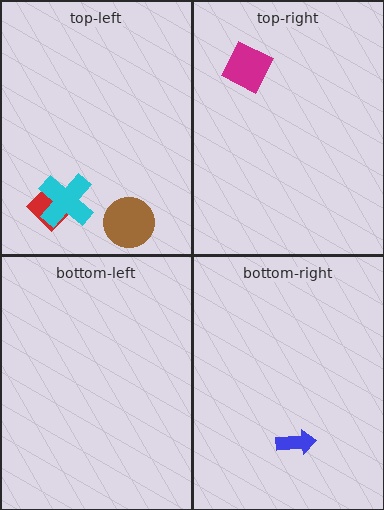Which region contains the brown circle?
The top-left region.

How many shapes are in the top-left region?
3.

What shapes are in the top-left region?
The brown circle, the red diamond, the cyan cross.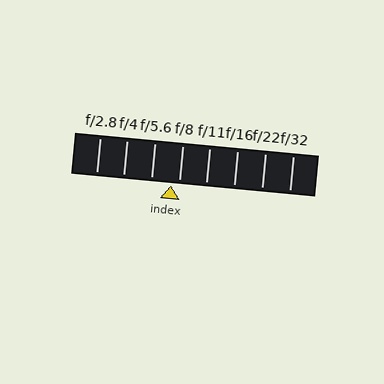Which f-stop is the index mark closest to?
The index mark is closest to f/8.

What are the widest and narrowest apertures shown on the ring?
The widest aperture shown is f/2.8 and the narrowest is f/32.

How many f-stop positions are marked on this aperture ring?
There are 8 f-stop positions marked.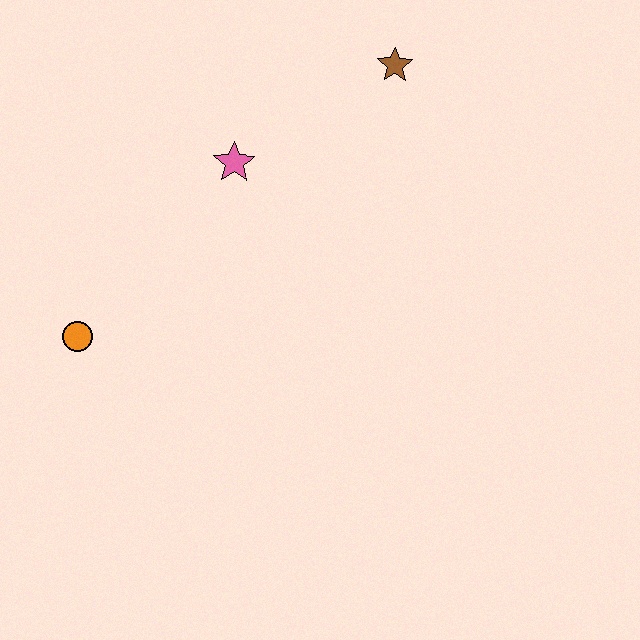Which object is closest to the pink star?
The brown star is closest to the pink star.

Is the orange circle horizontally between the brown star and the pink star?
No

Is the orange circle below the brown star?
Yes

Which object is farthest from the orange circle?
The brown star is farthest from the orange circle.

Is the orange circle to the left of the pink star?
Yes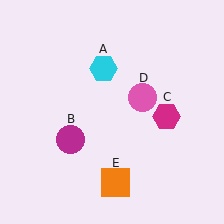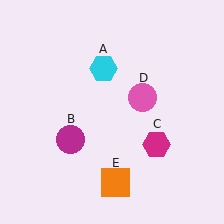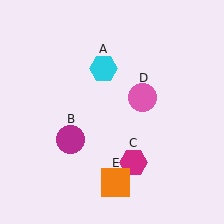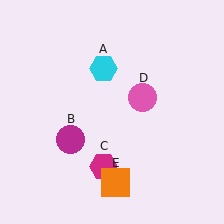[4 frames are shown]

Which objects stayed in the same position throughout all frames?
Cyan hexagon (object A) and magenta circle (object B) and pink circle (object D) and orange square (object E) remained stationary.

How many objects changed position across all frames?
1 object changed position: magenta hexagon (object C).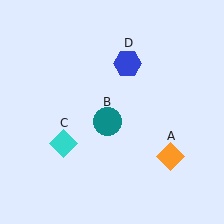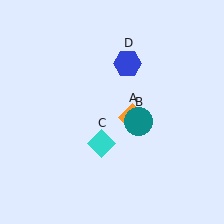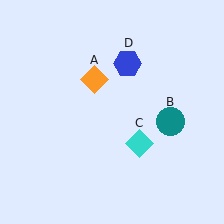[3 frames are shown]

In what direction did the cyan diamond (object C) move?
The cyan diamond (object C) moved right.